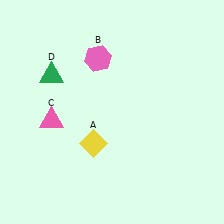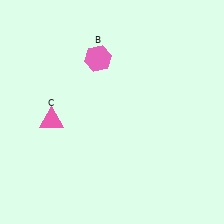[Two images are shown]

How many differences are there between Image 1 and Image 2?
There are 2 differences between the two images.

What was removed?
The yellow diamond (A), the green triangle (D) were removed in Image 2.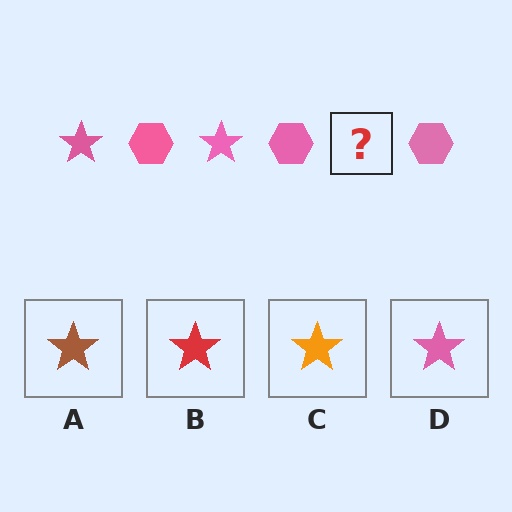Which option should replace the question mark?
Option D.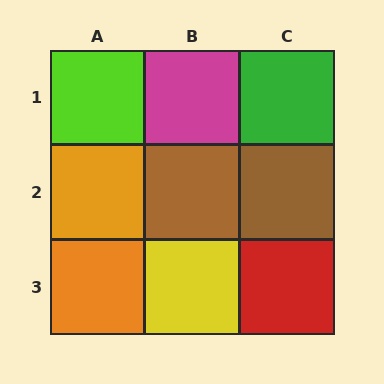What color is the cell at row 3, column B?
Yellow.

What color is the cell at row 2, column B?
Brown.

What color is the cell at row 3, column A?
Orange.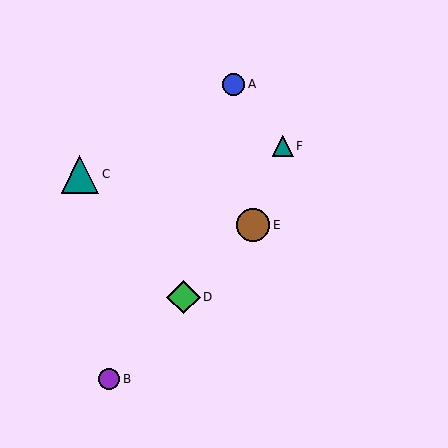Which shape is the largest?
The teal triangle (labeled C) is the largest.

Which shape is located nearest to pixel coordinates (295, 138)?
The teal triangle (labeled F) at (283, 146) is nearest to that location.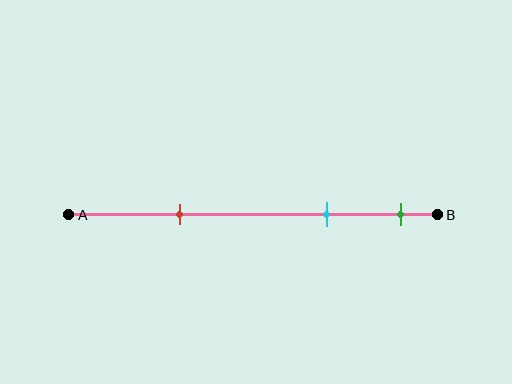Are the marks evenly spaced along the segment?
No, the marks are not evenly spaced.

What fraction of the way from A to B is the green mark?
The green mark is approximately 90% (0.9) of the way from A to B.